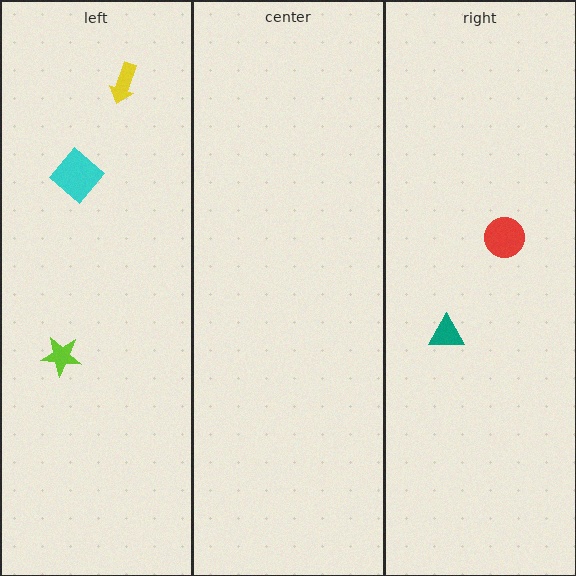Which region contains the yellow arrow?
The left region.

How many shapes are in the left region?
3.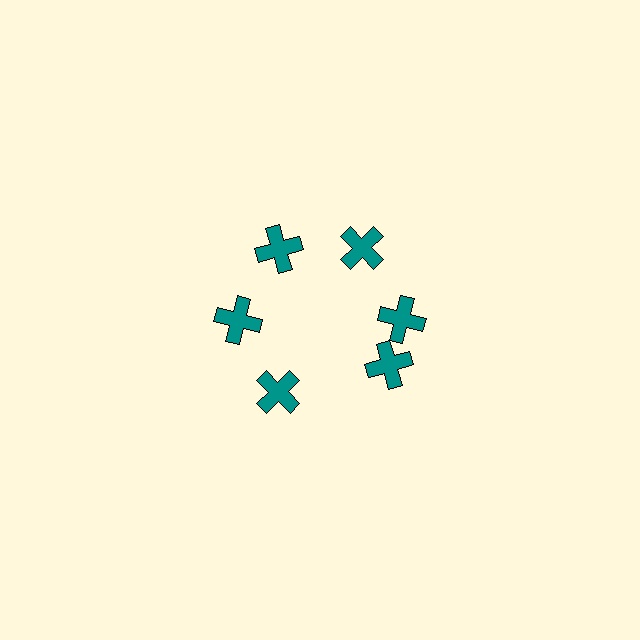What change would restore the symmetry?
The symmetry would be restored by rotating it back into even spacing with its neighbors so that all 6 crosses sit at equal angles and equal distance from the center.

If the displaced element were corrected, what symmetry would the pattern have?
It would have 6-fold rotational symmetry — the pattern would map onto itself every 60 degrees.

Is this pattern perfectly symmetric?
No. The 6 teal crosses are arranged in a ring, but one element near the 5 o'clock position is rotated out of alignment along the ring, breaking the 6-fold rotational symmetry.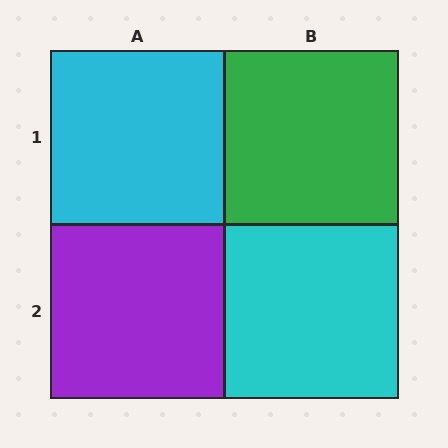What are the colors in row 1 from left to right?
Cyan, green.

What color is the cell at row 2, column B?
Cyan.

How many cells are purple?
1 cell is purple.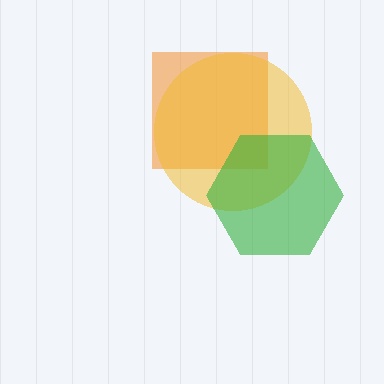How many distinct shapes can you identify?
There are 3 distinct shapes: an orange square, a yellow circle, a green hexagon.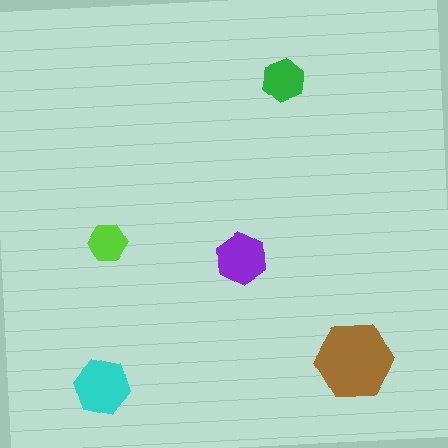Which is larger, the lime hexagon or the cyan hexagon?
The cyan one.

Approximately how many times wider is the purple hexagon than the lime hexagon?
About 1.5 times wider.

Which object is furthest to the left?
The cyan hexagon is leftmost.